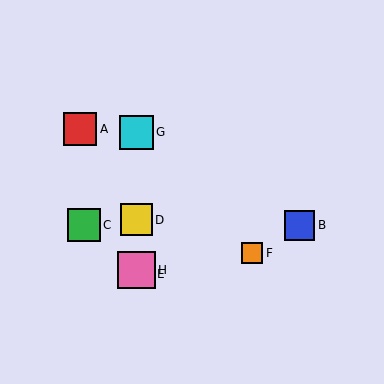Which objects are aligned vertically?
Objects D, E, G, H are aligned vertically.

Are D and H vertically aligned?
Yes, both are at x≈136.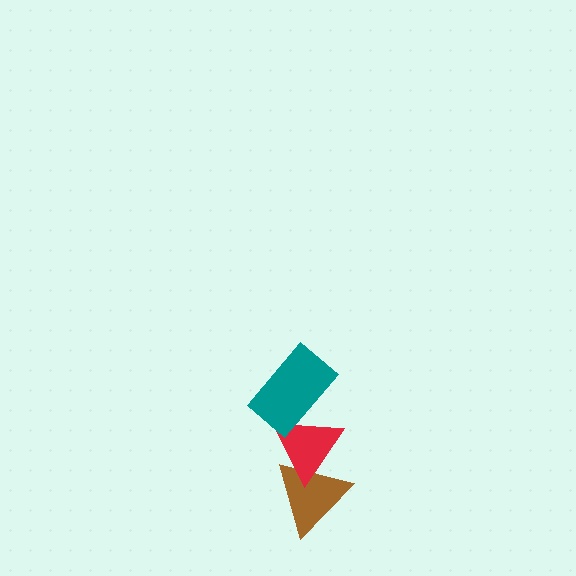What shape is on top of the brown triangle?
The red triangle is on top of the brown triangle.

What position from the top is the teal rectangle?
The teal rectangle is 1st from the top.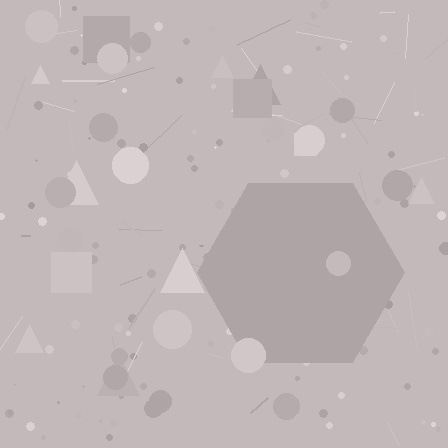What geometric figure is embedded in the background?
A hexagon is embedded in the background.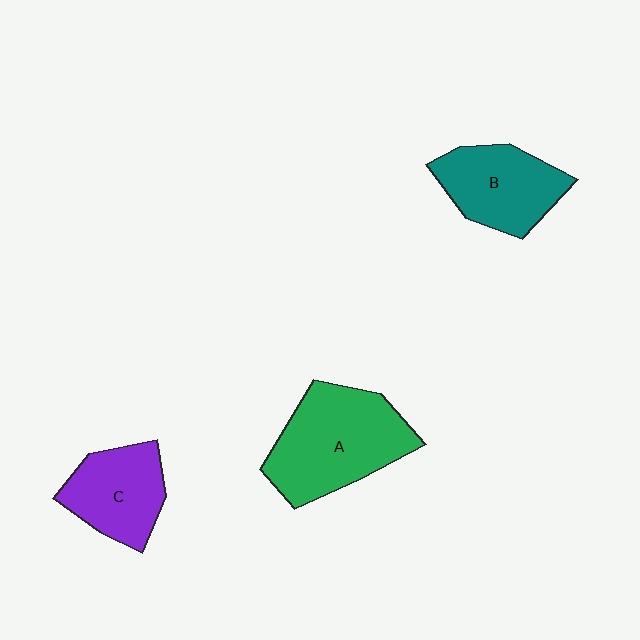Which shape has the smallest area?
Shape C (purple).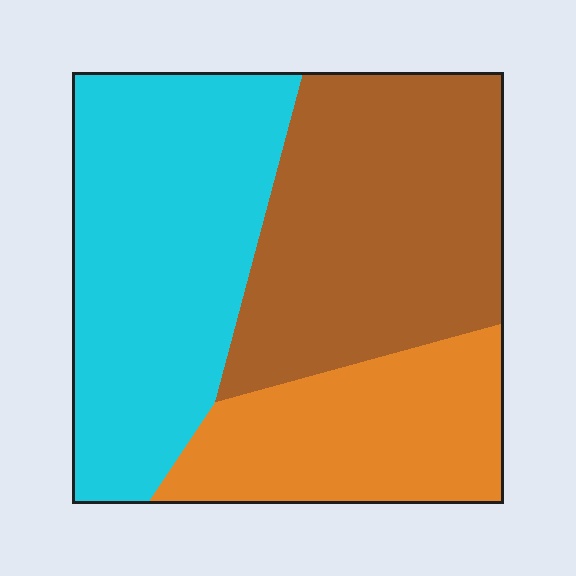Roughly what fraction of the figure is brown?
Brown takes up between a quarter and a half of the figure.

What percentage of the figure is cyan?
Cyan covers 39% of the figure.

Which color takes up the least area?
Orange, at roughly 25%.